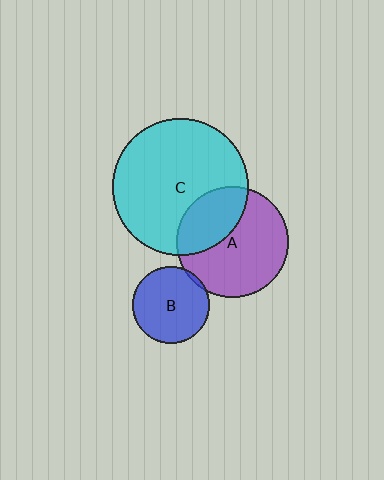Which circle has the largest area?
Circle C (cyan).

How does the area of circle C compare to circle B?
Approximately 3.1 times.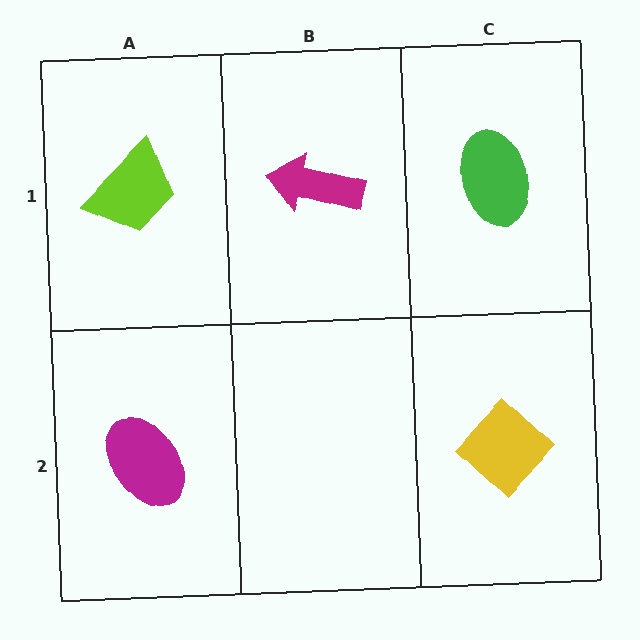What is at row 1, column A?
A lime trapezoid.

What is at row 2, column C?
A yellow diamond.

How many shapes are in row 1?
3 shapes.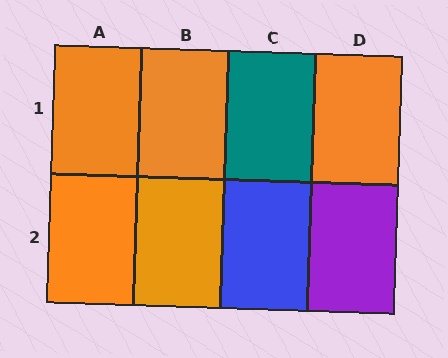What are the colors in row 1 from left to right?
Orange, orange, teal, orange.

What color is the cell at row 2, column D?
Purple.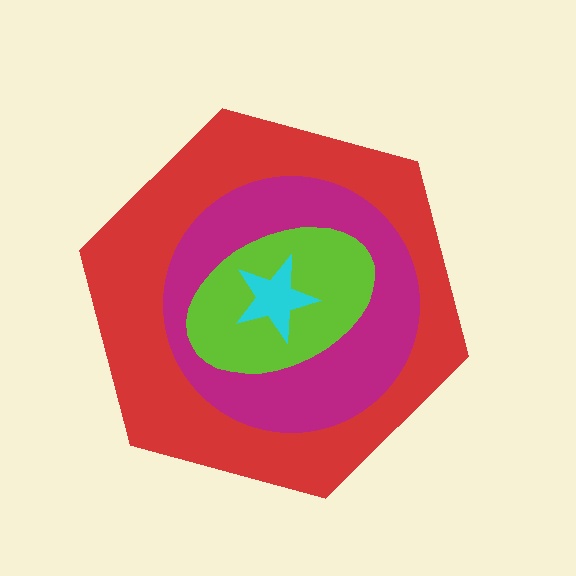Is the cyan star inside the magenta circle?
Yes.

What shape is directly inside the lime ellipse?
The cyan star.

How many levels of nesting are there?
4.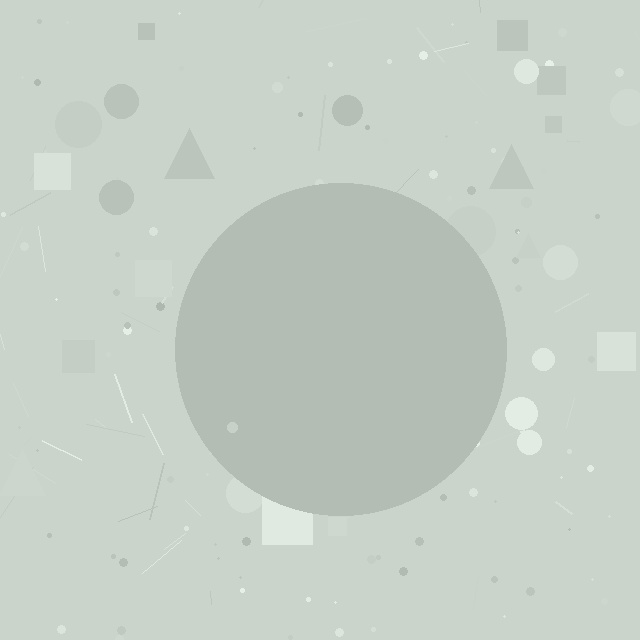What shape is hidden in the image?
A circle is hidden in the image.